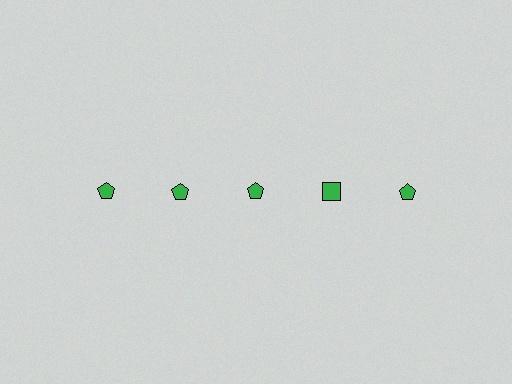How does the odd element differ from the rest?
It has a different shape: square instead of pentagon.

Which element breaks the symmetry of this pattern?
The green square in the top row, second from right column breaks the symmetry. All other shapes are green pentagons.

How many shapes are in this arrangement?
There are 5 shapes arranged in a grid pattern.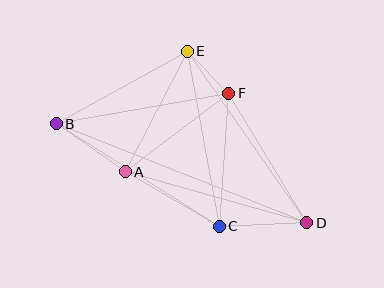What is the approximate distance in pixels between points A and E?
The distance between A and E is approximately 136 pixels.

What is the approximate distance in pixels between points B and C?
The distance between B and C is approximately 193 pixels.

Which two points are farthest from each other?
Points B and D are farthest from each other.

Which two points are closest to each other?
Points E and F are closest to each other.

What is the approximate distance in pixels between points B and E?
The distance between B and E is approximately 150 pixels.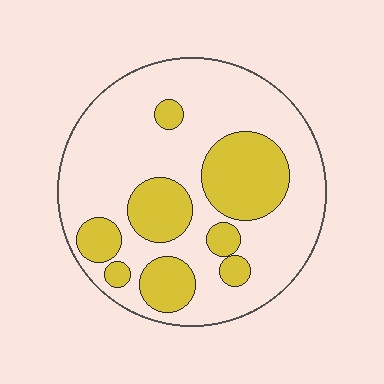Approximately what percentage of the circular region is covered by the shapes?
Approximately 30%.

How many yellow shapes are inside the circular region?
8.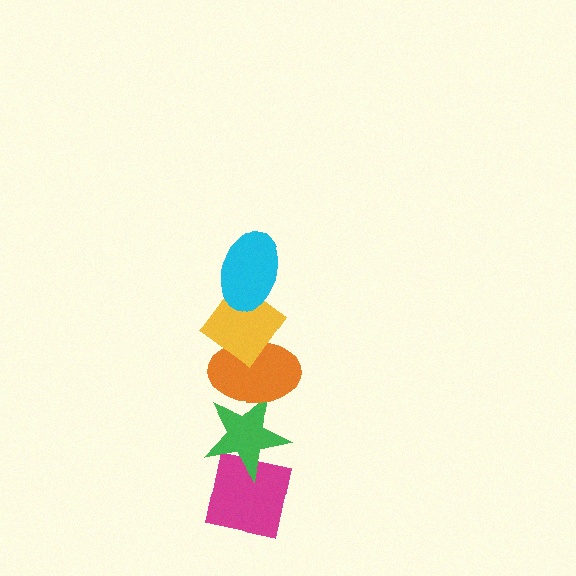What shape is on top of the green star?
The orange ellipse is on top of the green star.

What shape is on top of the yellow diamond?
The cyan ellipse is on top of the yellow diamond.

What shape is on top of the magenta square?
The green star is on top of the magenta square.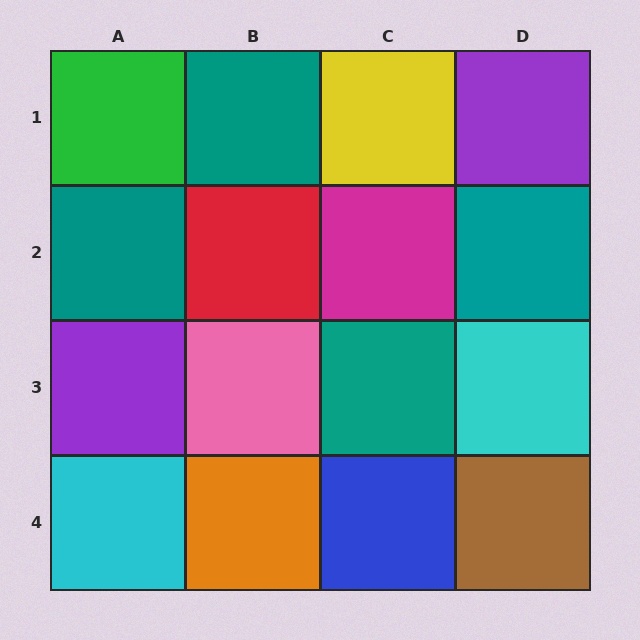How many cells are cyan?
2 cells are cyan.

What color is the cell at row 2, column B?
Red.